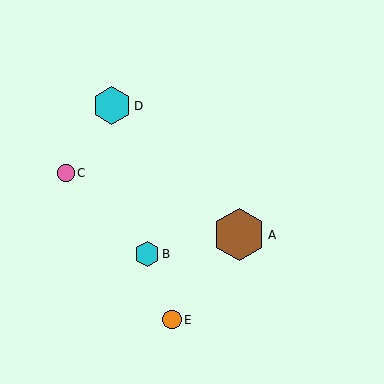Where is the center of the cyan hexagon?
The center of the cyan hexagon is at (147, 254).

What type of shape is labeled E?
Shape E is an orange circle.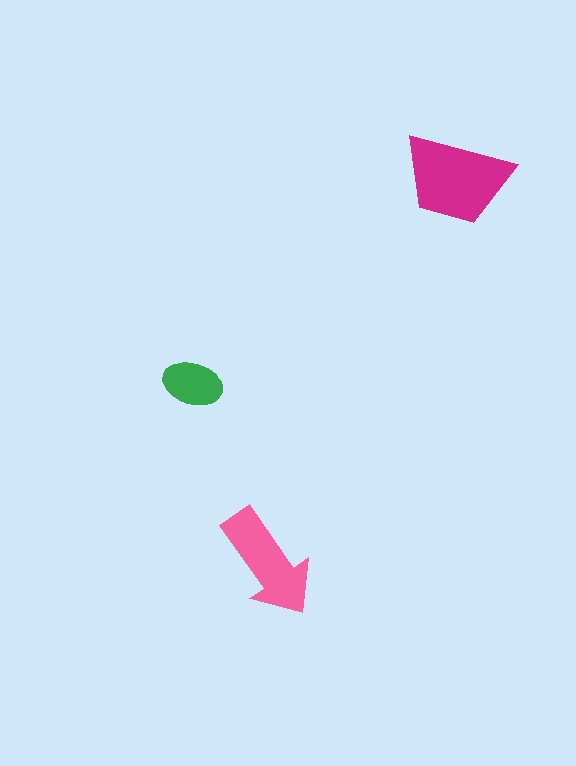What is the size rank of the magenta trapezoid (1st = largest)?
1st.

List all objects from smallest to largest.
The green ellipse, the pink arrow, the magenta trapezoid.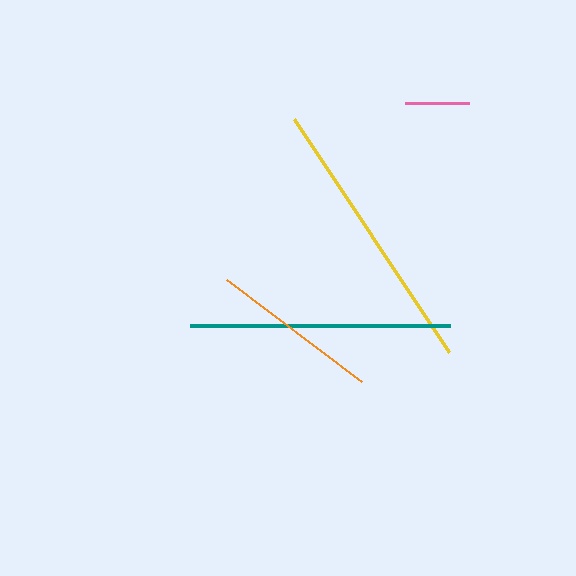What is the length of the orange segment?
The orange segment is approximately 169 pixels long.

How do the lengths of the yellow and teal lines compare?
The yellow and teal lines are approximately the same length.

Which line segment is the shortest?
The pink line is the shortest at approximately 64 pixels.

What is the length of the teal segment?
The teal segment is approximately 261 pixels long.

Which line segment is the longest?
The yellow line is the longest at approximately 280 pixels.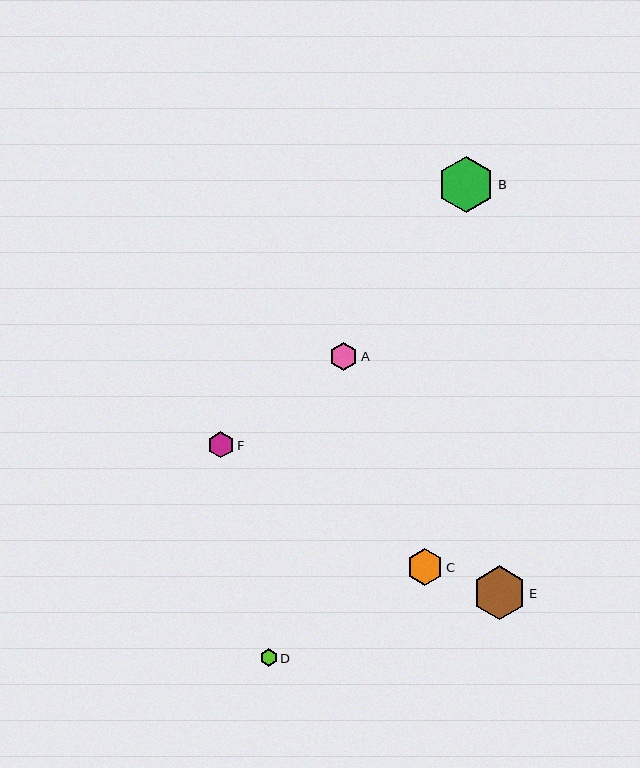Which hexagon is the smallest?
Hexagon D is the smallest with a size of approximately 17 pixels.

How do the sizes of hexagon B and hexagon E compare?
Hexagon B and hexagon E are approximately the same size.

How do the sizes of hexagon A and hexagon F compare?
Hexagon A and hexagon F are approximately the same size.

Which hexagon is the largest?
Hexagon B is the largest with a size of approximately 57 pixels.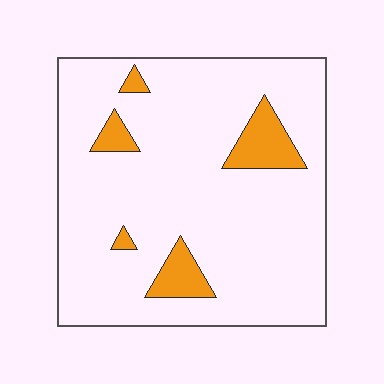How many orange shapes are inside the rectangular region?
5.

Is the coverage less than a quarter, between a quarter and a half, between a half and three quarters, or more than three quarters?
Less than a quarter.